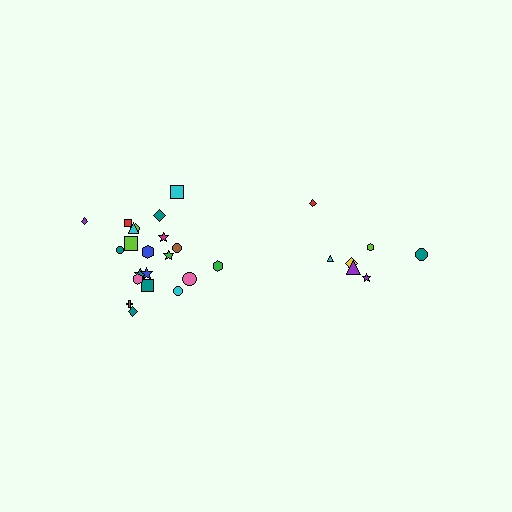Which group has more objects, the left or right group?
The left group.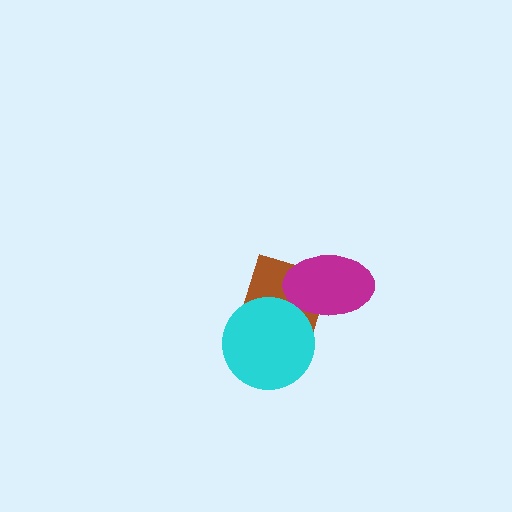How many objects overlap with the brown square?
2 objects overlap with the brown square.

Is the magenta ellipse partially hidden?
No, no other shape covers it.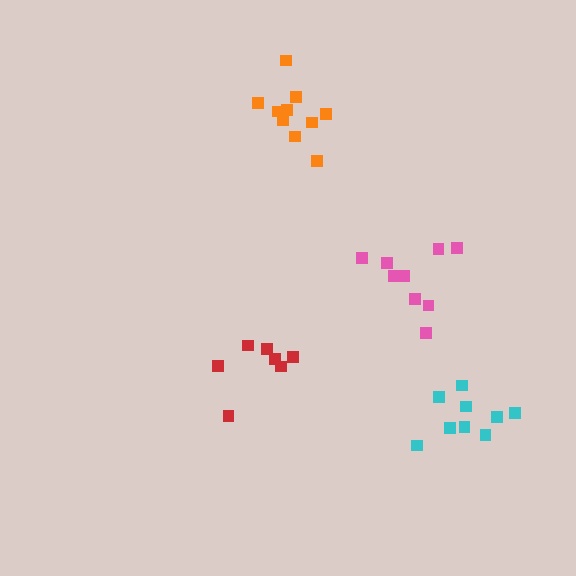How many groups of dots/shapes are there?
There are 4 groups.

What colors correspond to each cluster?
The clusters are colored: pink, cyan, orange, red.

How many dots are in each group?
Group 1: 9 dots, Group 2: 9 dots, Group 3: 10 dots, Group 4: 7 dots (35 total).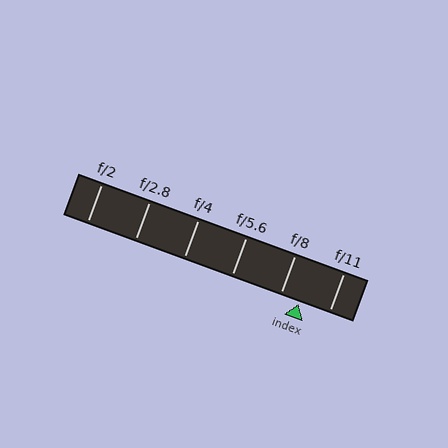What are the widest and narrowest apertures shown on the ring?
The widest aperture shown is f/2 and the narrowest is f/11.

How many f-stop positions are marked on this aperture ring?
There are 6 f-stop positions marked.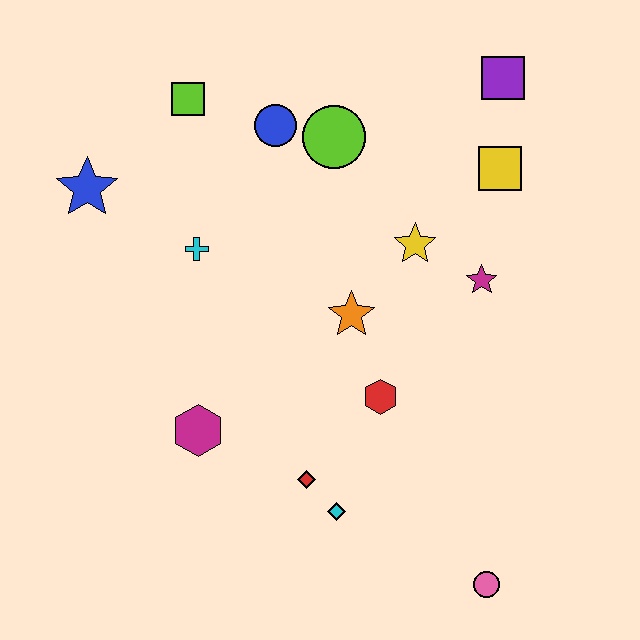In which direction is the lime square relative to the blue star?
The lime square is to the right of the blue star.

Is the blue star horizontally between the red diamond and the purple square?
No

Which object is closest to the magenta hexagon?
The red diamond is closest to the magenta hexagon.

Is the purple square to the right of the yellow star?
Yes